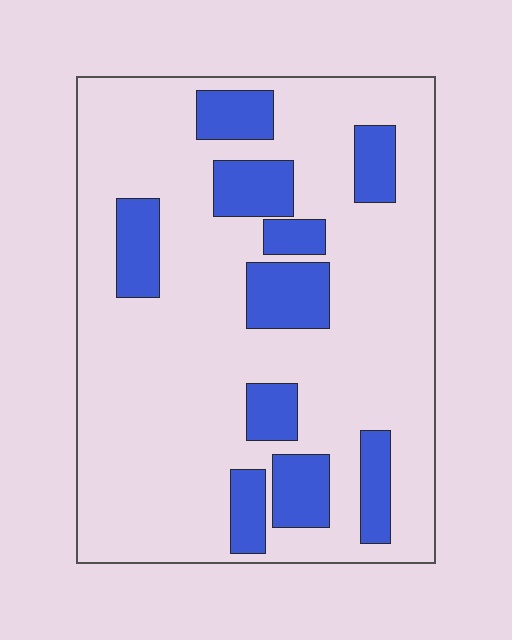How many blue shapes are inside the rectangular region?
10.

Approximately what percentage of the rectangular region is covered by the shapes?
Approximately 20%.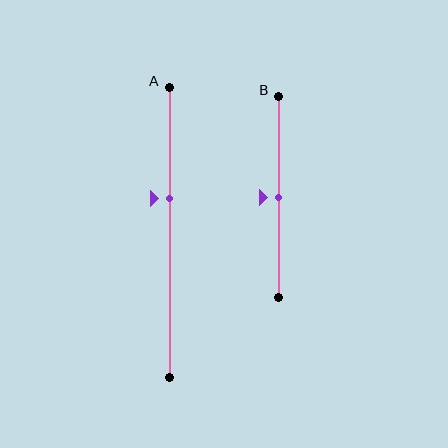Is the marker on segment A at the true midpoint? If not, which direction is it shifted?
No, the marker on segment A is shifted upward by about 12% of the segment length.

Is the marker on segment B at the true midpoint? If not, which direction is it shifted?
Yes, the marker on segment B is at the true midpoint.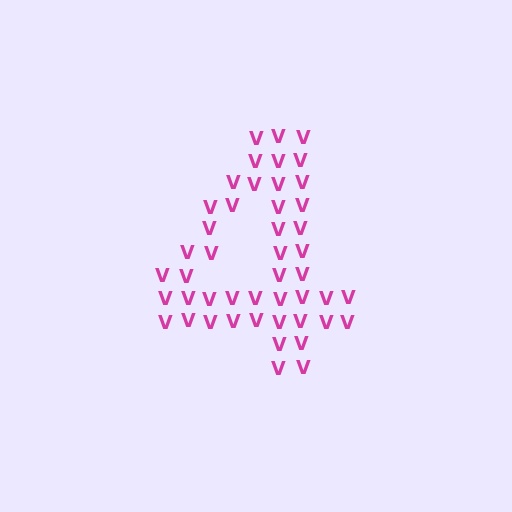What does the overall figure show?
The overall figure shows the digit 4.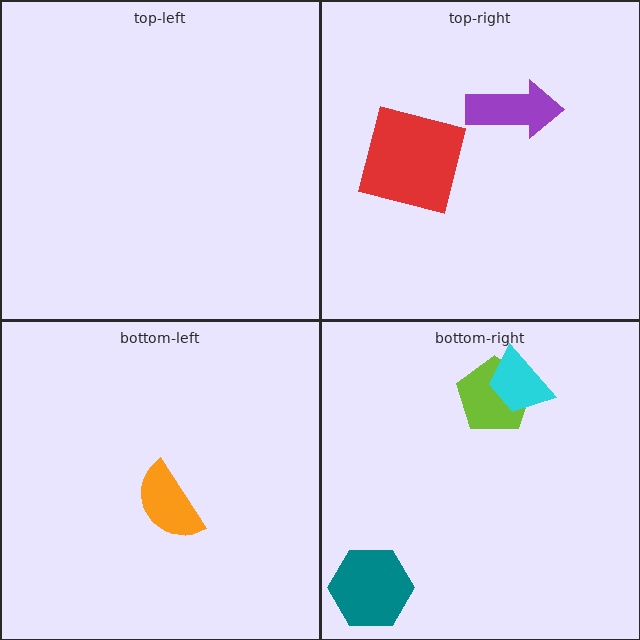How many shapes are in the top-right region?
2.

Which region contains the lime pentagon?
The bottom-right region.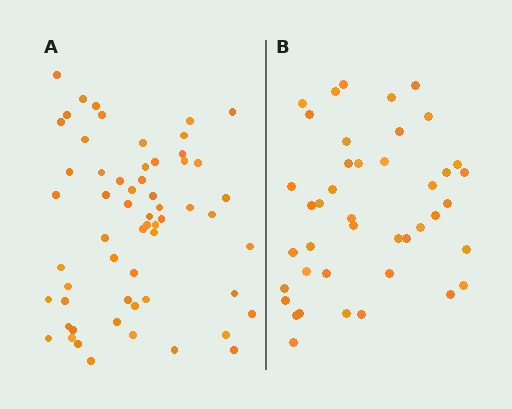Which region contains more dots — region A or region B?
Region A (the left region) has more dots.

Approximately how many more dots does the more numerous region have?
Region A has approximately 15 more dots than region B.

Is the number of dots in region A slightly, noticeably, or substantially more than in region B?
Region A has noticeably more, but not dramatically so. The ratio is roughly 1.4 to 1.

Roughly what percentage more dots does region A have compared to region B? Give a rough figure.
About 40% more.